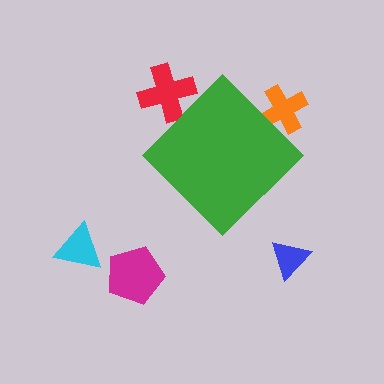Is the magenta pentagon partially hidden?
No, the magenta pentagon is fully visible.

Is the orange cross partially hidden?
Yes, the orange cross is partially hidden behind the green diamond.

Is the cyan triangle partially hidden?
No, the cyan triangle is fully visible.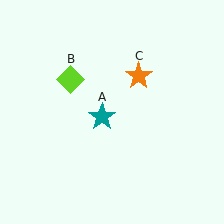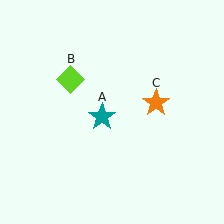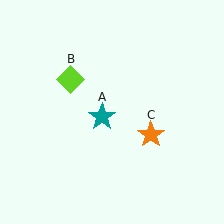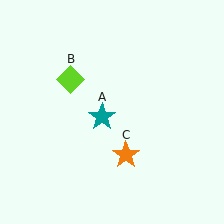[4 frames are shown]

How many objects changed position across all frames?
1 object changed position: orange star (object C).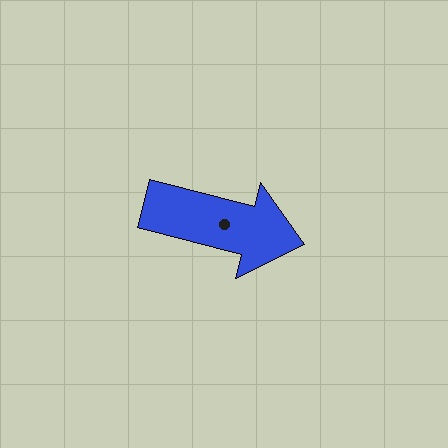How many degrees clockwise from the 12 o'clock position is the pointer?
Approximately 104 degrees.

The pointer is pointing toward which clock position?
Roughly 3 o'clock.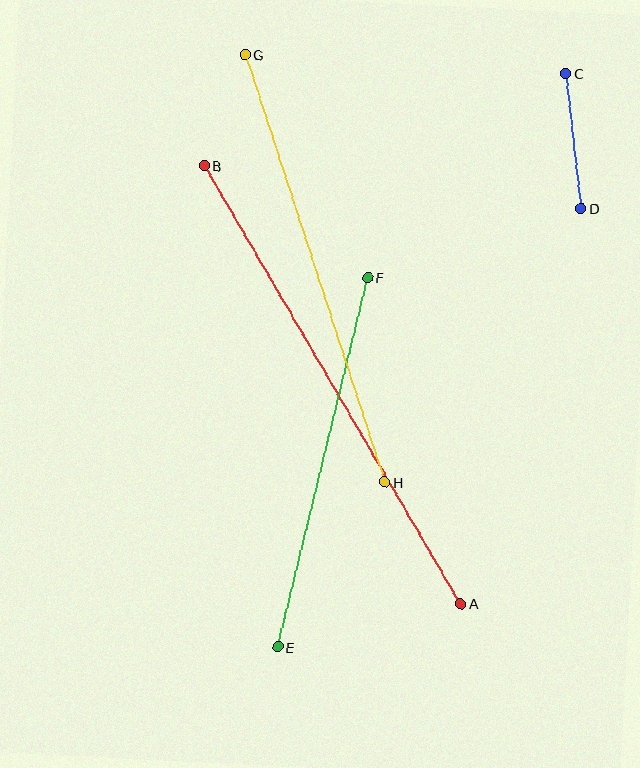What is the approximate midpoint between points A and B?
The midpoint is at approximately (333, 385) pixels.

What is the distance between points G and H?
The distance is approximately 450 pixels.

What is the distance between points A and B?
The distance is approximately 508 pixels.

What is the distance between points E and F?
The distance is approximately 380 pixels.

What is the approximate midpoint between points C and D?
The midpoint is at approximately (573, 141) pixels.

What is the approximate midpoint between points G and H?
The midpoint is at approximately (315, 268) pixels.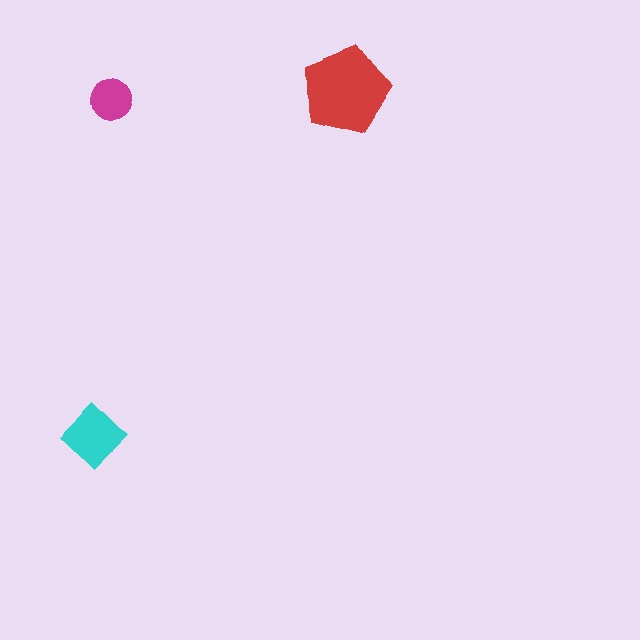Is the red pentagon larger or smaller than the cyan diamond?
Larger.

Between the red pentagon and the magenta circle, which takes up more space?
The red pentagon.